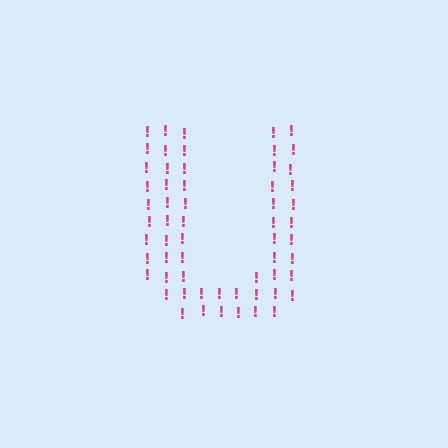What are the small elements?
The small elements are exclamation marks.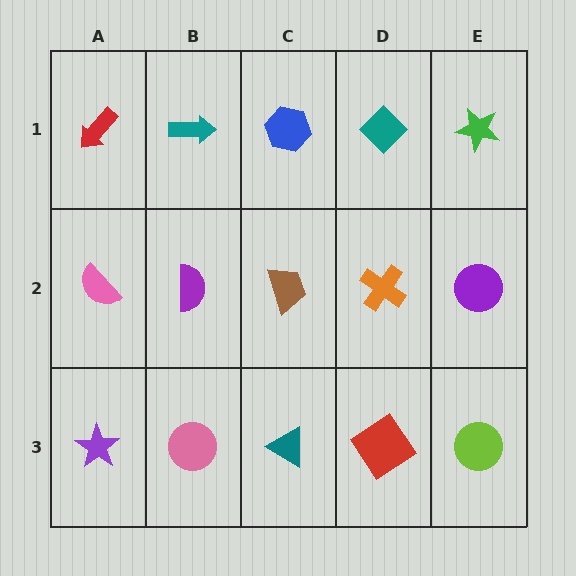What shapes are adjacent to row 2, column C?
A blue hexagon (row 1, column C), a teal triangle (row 3, column C), a purple semicircle (row 2, column B), an orange cross (row 2, column D).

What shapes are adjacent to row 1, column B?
A purple semicircle (row 2, column B), a red arrow (row 1, column A), a blue hexagon (row 1, column C).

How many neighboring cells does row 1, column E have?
2.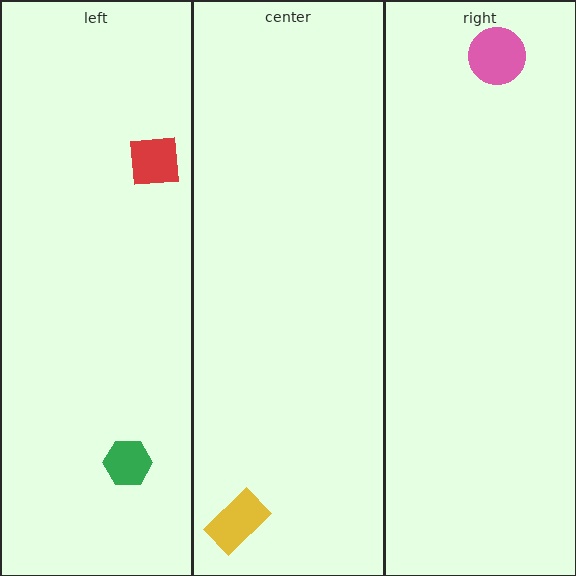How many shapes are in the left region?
2.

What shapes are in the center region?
The yellow rectangle.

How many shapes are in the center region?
1.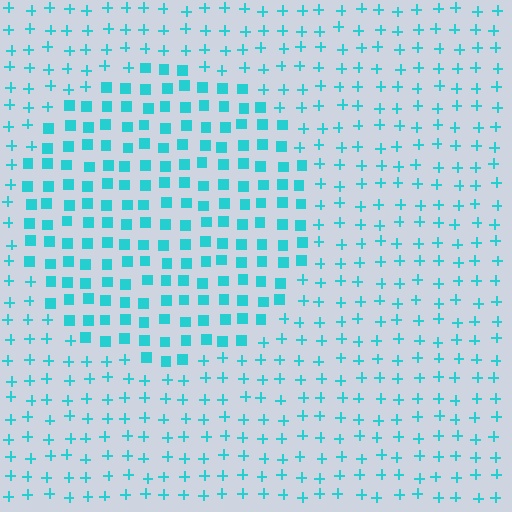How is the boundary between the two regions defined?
The boundary is defined by a change in element shape: squares inside vs. plus signs outside. All elements share the same color and spacing.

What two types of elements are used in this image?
The image uses squares inside the circle region and plus signs outside it.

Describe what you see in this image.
The image is filled with small cyan elements arranged in a uniform grid. A circle-shaped region contains squares, while the surrounding area contains plus signs. The boundary is defined purely by the change in element shape.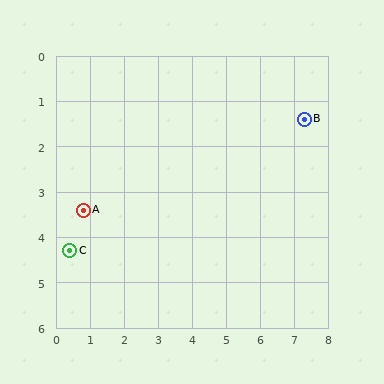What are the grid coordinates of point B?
Point B is at approximately (7.3, 1.4).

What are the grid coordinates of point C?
Point C is at approximately (0.4, 4.3).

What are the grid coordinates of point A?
Point A is at approximately (0.8, 3.4).